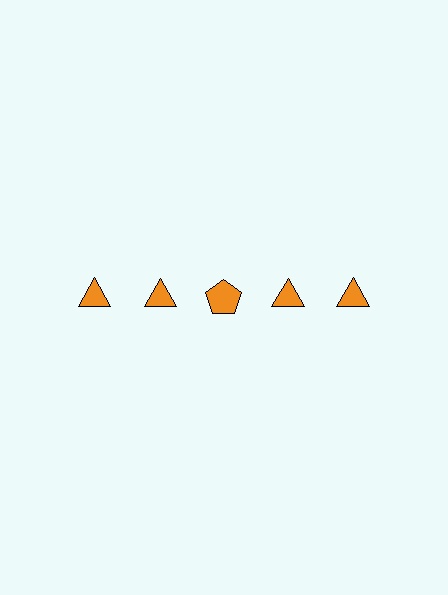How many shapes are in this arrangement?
There are 5 shapes arranged in a grid pattern.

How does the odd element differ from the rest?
It has a different shape: pentagon instead of triangle.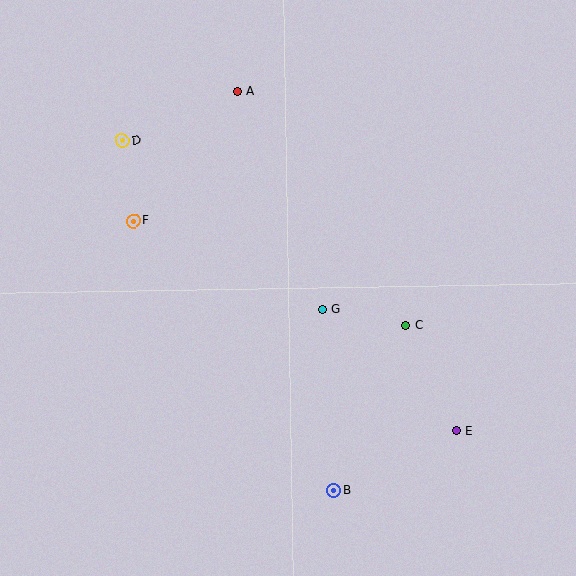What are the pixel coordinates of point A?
Point A is at (237, 91).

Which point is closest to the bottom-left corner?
Point B is closest to the bottom-left corner.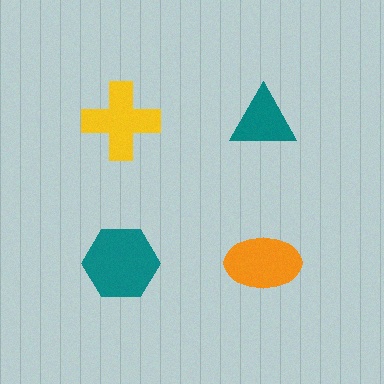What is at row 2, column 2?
An orange ellipse.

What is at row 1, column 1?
A yellow cross.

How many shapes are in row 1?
2 shapes.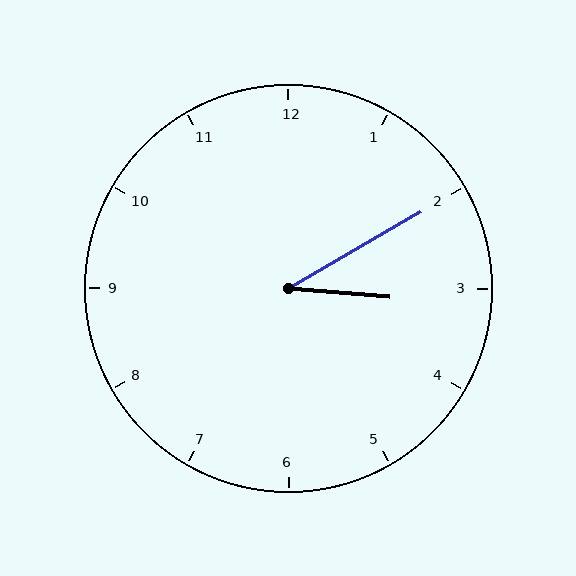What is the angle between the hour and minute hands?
Approximately 35 degrees.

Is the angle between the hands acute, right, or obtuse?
It is acute.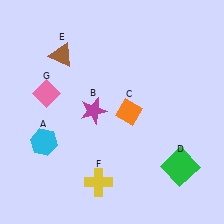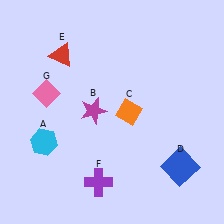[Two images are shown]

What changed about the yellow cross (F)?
In Image 1, F is yellow. In Image 2, it changed to purple.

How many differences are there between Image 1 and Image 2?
There are 3 differences between the two images.